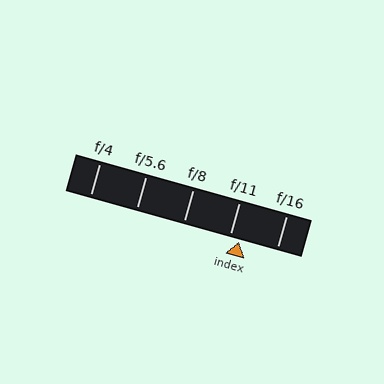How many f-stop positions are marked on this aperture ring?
There are 5 f-stop positions marked.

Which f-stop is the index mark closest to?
The index mark is closest to f/11.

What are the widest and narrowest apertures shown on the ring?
The widest aperture shown is f/4 and the narrowest is f/16.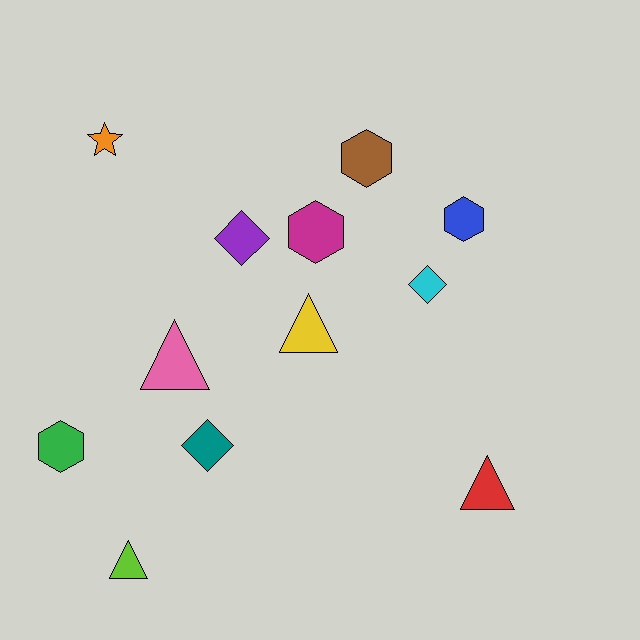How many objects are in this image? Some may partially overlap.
There are 12 objects.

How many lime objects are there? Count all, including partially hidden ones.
There is 1 lime object.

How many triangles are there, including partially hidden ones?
There are 4 triangles.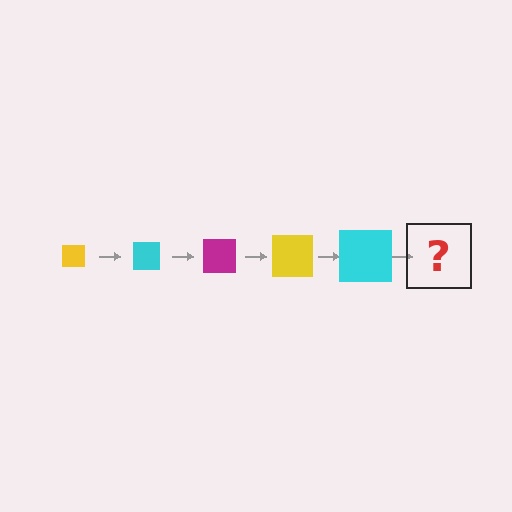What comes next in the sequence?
The next element should be a magenta square, larger than the previous one.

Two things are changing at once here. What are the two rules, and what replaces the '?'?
The two rules are that the square grows larger each step and the color cycles through yellow, cyan, and magenta. The '?' should be a magenta square, larger than the previous one.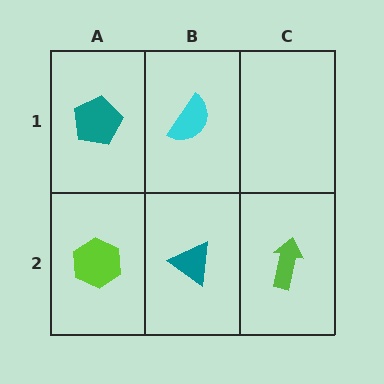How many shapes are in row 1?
2 shapes.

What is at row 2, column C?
A lime arrow.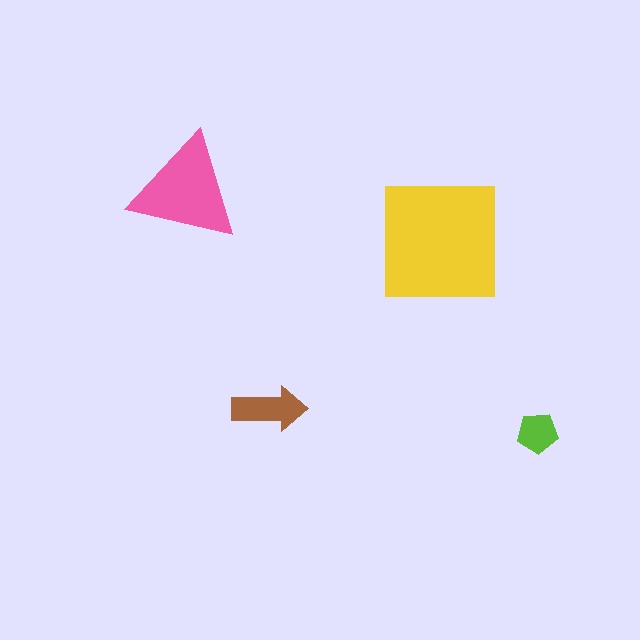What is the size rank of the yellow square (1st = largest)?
1st.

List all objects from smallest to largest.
The lime pentagon, the brown arrow, the pink triangle, the yellow square.